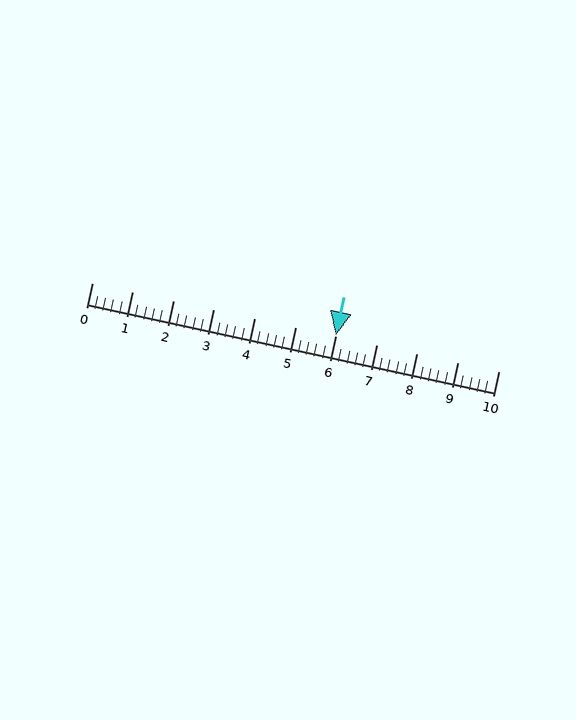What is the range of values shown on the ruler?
The ruler shows values from 0 to 10.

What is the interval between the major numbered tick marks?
The major tick marks are spaced 1 units apart.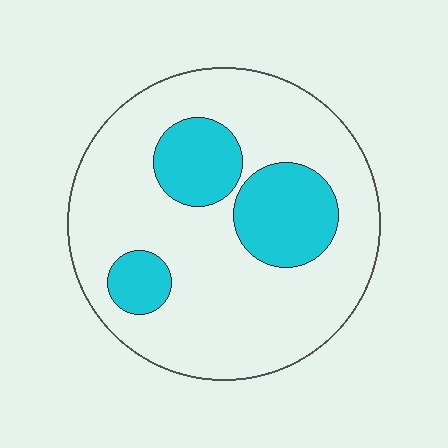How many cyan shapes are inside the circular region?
3.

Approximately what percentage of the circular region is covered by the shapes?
Approximately 25%.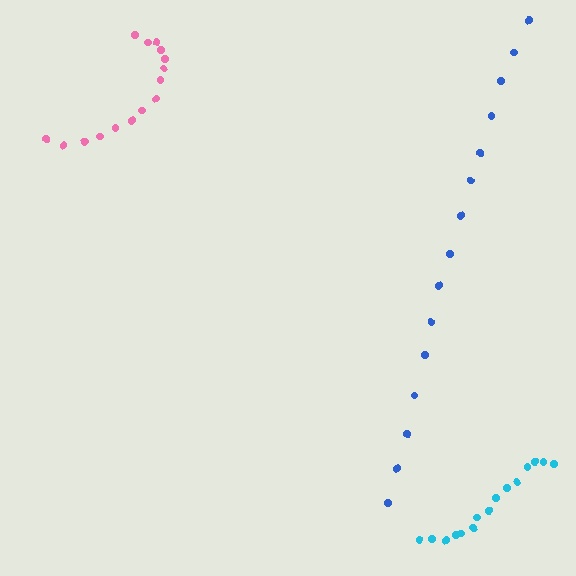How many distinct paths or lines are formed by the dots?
There are 3 distinct paths.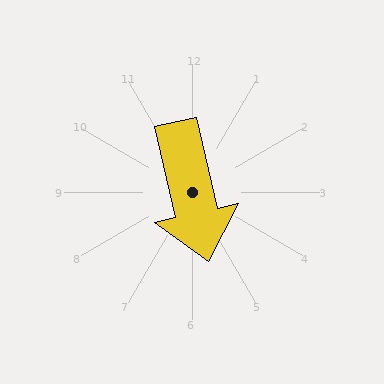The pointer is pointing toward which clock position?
Roughly 6 o'clock.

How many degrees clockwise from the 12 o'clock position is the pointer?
Approximately 167 degrees.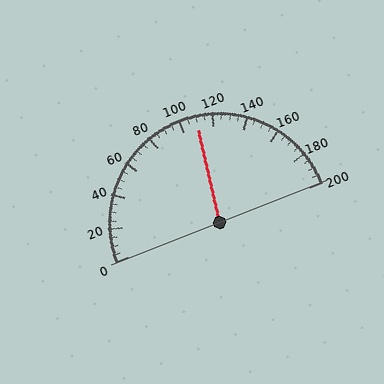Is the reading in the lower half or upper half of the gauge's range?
The reading is in the upper half of the range (0 to 200).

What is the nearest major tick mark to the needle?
The nearest major tick mark is 120.